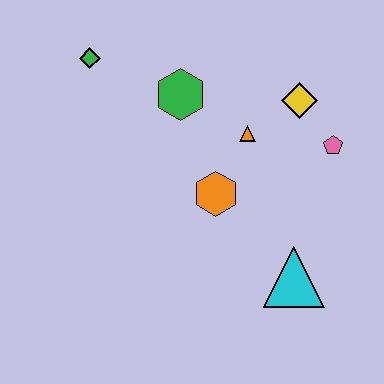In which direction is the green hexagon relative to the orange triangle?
The green hexagon is to the left of the orange triangle.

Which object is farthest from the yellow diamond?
The green diamond is farthest from the yellow diamond.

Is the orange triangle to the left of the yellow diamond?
Yes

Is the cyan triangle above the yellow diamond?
No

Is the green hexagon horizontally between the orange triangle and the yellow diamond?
No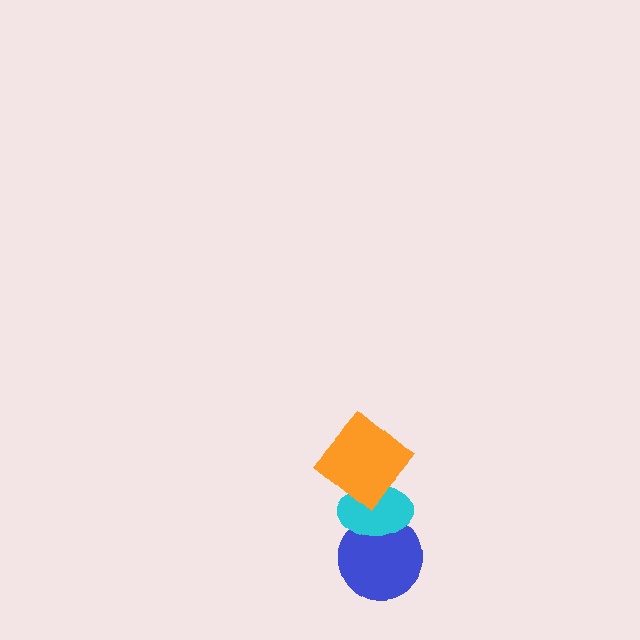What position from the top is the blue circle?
The blue circle is 3rd from the top.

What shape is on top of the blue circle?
The cyan ellipse is on top of the blue circle.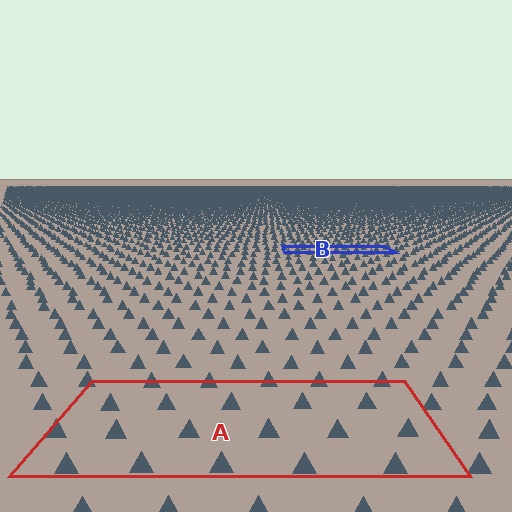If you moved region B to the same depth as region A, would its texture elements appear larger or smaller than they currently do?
They would appear larger. At a closer depth, the same texture elements are projected at a bigger on-screen size.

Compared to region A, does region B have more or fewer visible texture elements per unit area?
Region B has more texture elements per unit area — they are packed more densely because it is farther away.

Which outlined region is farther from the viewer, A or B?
Region B is farther from the viewer — the texture elements inside it appear smaller and more densely packed.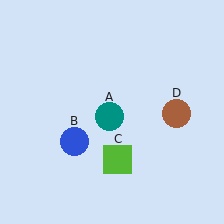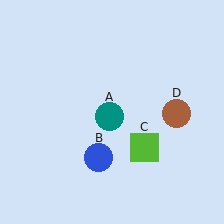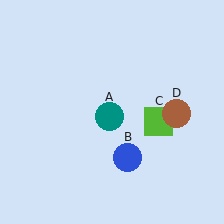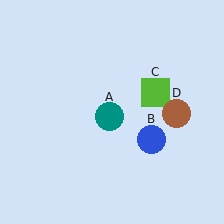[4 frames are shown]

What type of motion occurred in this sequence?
The blue circle (object B), lime square (object C) rotated counterclockwise around the center of the scene.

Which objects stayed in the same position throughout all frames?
Teal circle (object A) and brown circle (object D) remained stationary.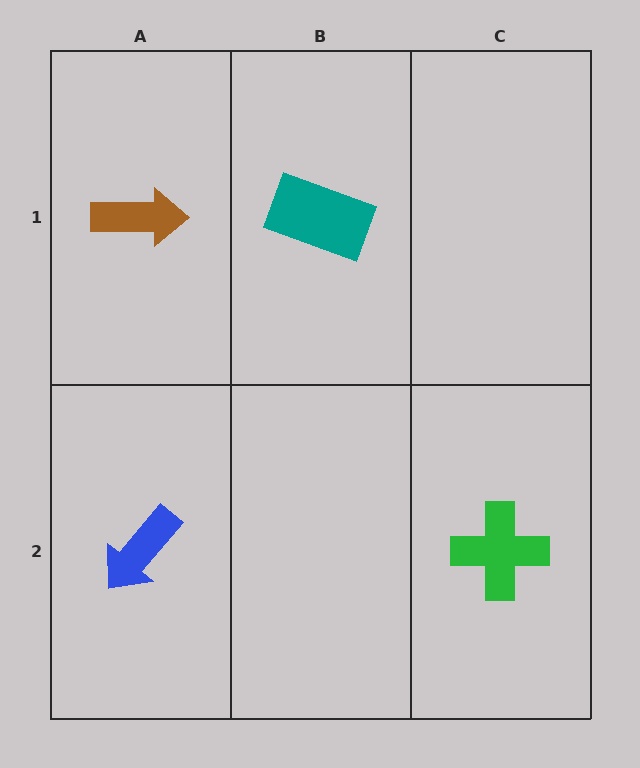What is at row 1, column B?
A teal rectangle.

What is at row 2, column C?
A green cross.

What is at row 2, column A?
A blue arrow.